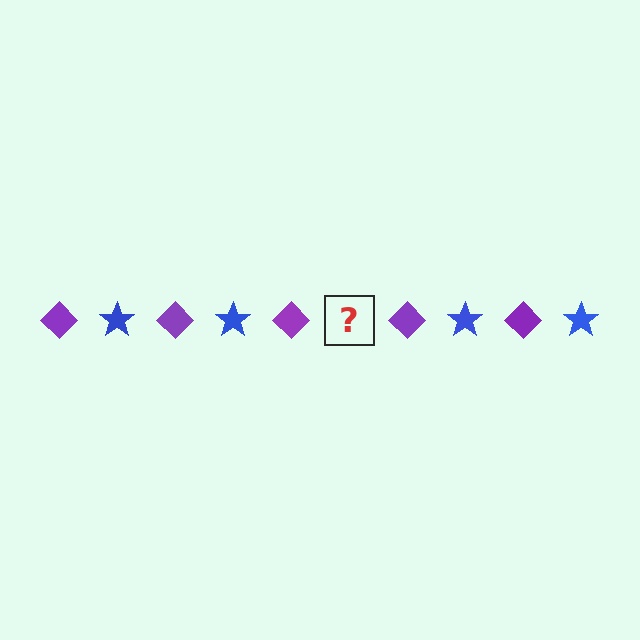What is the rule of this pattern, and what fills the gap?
The rule is that the pattern alternates between purple diamond and blue star. The gap should be filled with a blue star.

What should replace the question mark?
The question mark should be replaced with a blue star.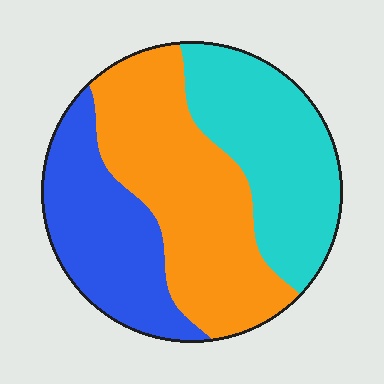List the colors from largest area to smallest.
From largest to smallest: orange, cyan, blue.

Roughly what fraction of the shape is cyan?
Cyan takes up about one third (1/3) of the shape.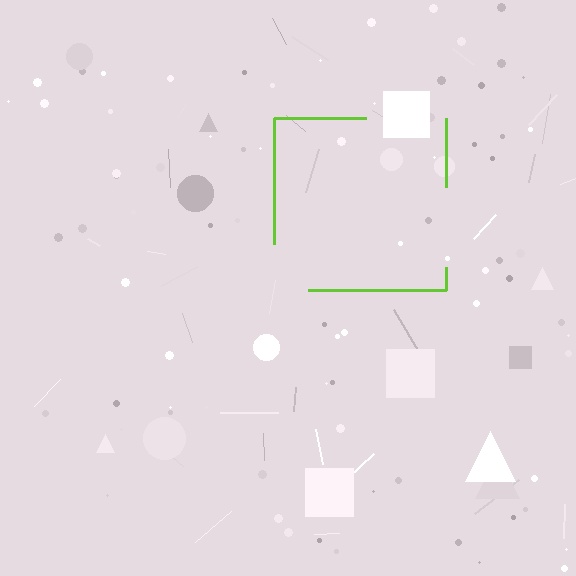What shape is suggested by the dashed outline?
The dashed outline suggests a square.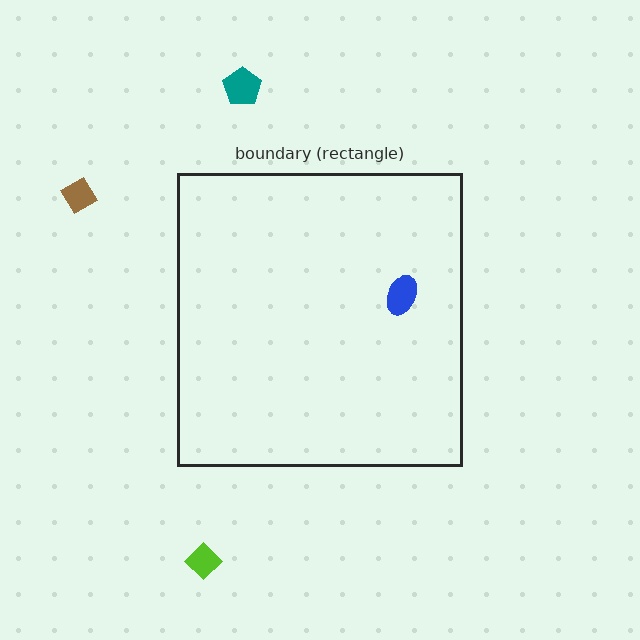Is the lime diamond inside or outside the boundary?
Outside.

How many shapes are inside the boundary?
1 inside, 3 outside.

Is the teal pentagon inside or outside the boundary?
Outside.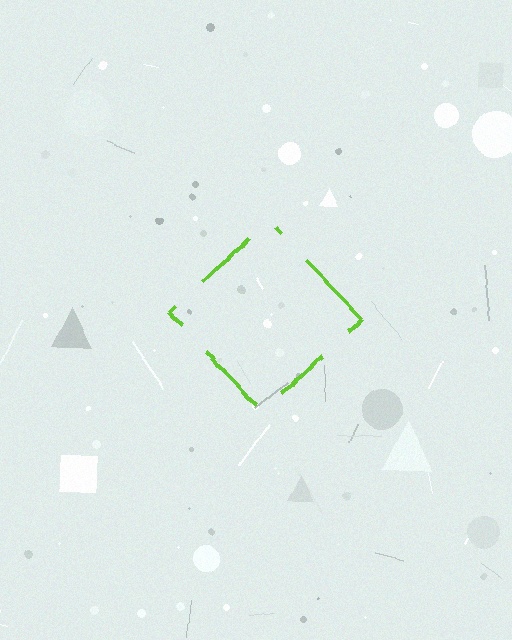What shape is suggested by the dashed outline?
The dashed outline suggests a diamond.